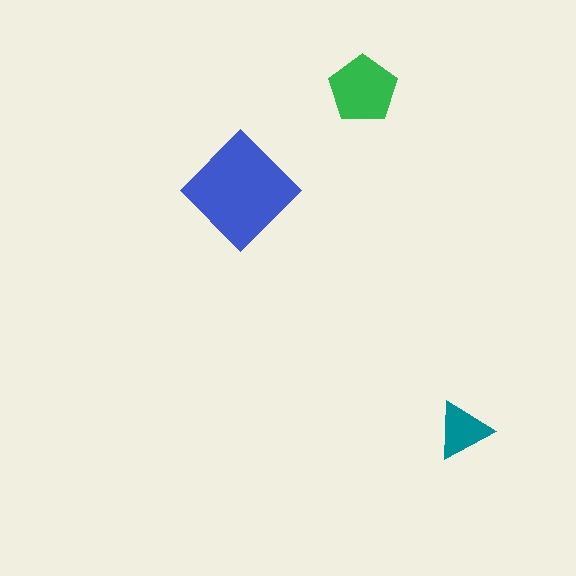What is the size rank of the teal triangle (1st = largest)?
3rd.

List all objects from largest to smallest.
The blue diamond, the green pentagon, the teal triangle.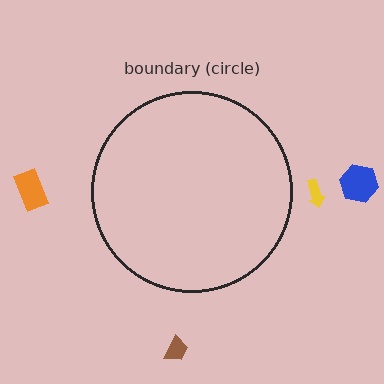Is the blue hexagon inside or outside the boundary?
Outside.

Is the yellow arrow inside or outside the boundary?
Outside.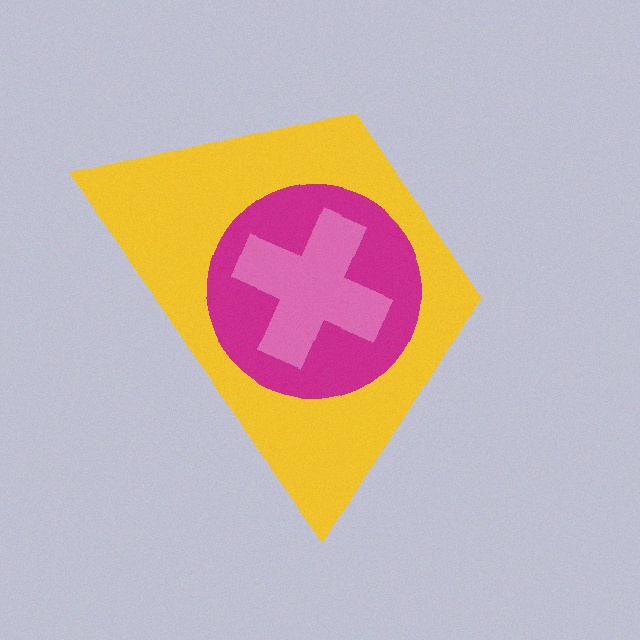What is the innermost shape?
The pink cross.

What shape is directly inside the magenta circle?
The pink cross.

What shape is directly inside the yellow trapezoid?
The magenta circle.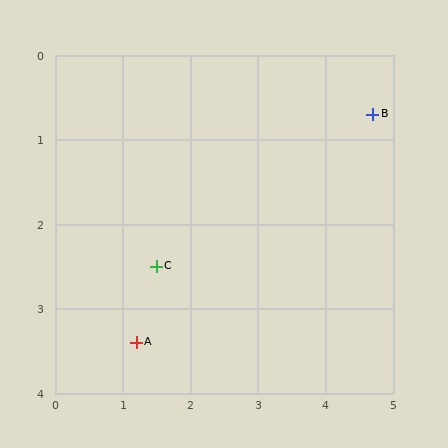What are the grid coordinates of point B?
Point B is at approximately (4.7, 0.7).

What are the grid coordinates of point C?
Point C is at approximately (1.5, 2.5).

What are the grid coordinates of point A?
Point A is at approximately (1.2, 3.4).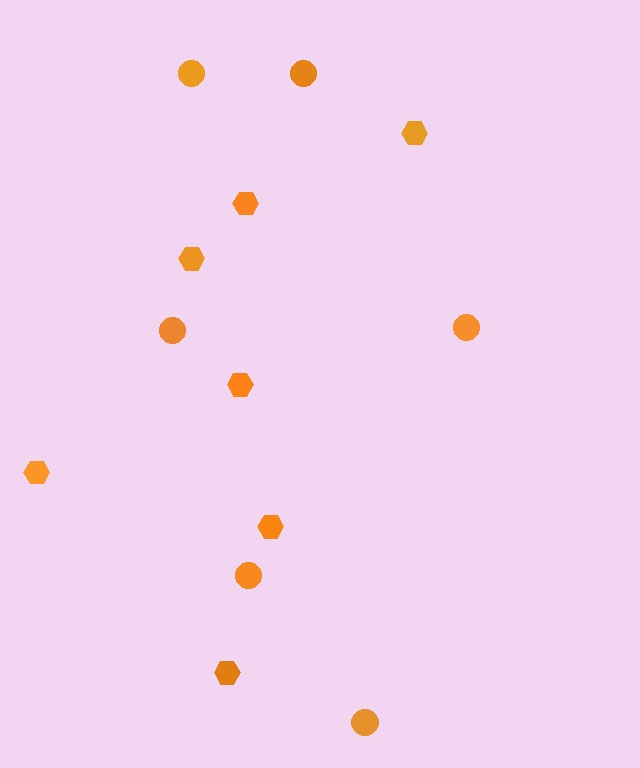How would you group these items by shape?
There are 2 groups: one group of circles (6) and one group of hexagons (7).